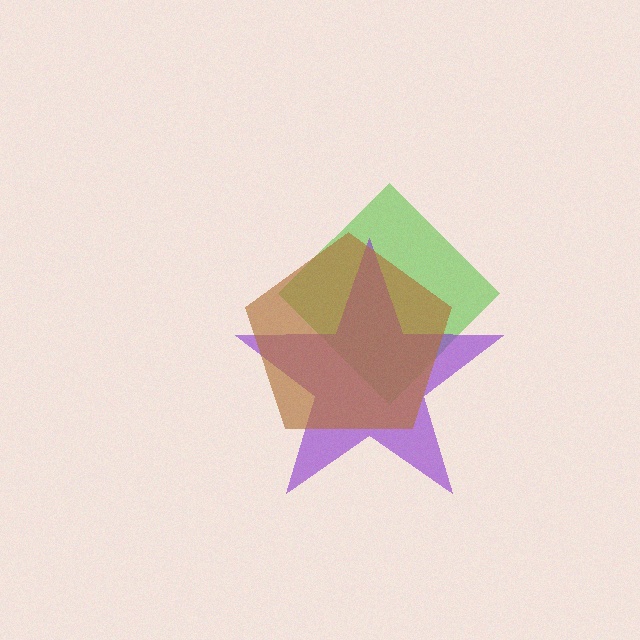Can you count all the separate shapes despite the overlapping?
Yes, there are 3 separate shapes.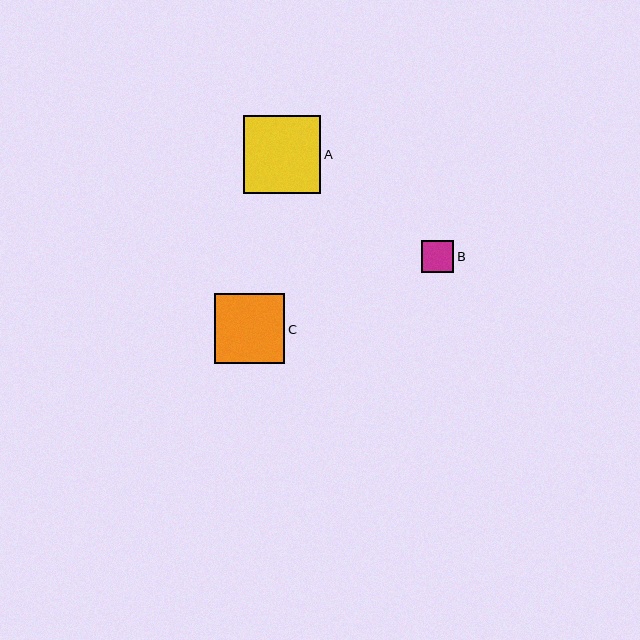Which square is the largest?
Square A is the largest with a size of approximately 78 pixels.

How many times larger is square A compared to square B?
Square A is approximately 2.4 times the size of square B.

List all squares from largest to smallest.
From largest to smallest: A, C, B.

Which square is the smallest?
Square B is the smallest with a size of approximately 32 pixels.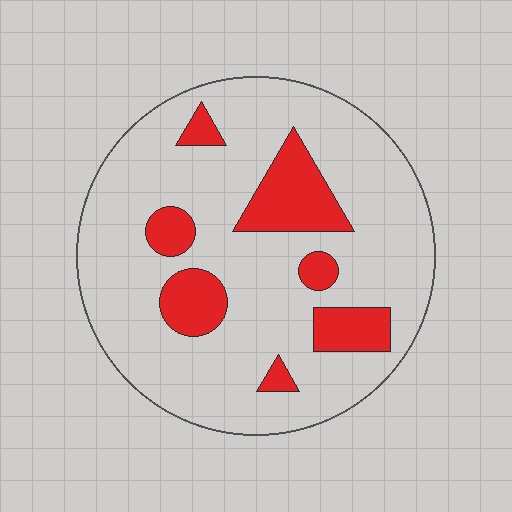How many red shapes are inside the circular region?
7.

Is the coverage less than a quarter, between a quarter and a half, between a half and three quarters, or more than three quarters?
Less than a quarter.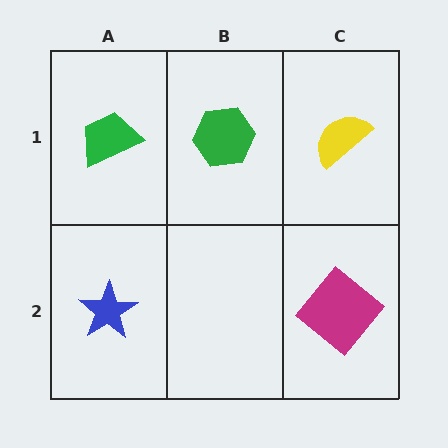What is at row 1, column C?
A yellow semicircle.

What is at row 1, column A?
A green trapezoid.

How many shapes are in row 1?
3 shapes.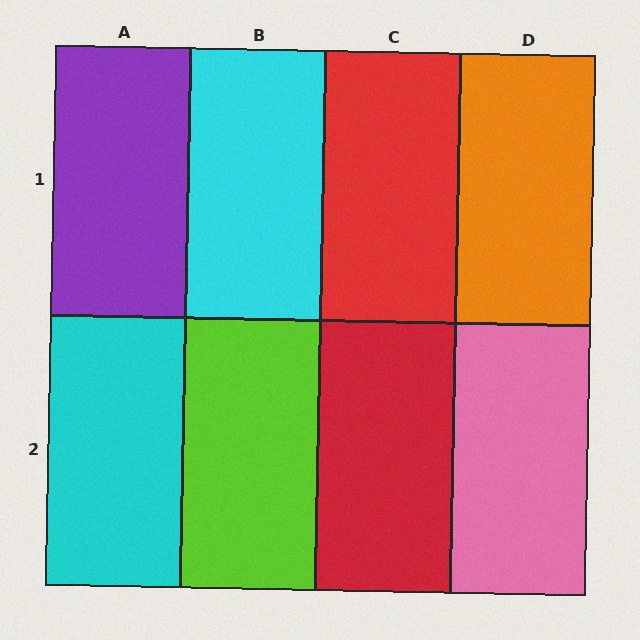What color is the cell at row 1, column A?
Purple.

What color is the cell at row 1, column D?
Orange.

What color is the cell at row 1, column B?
Cyan.